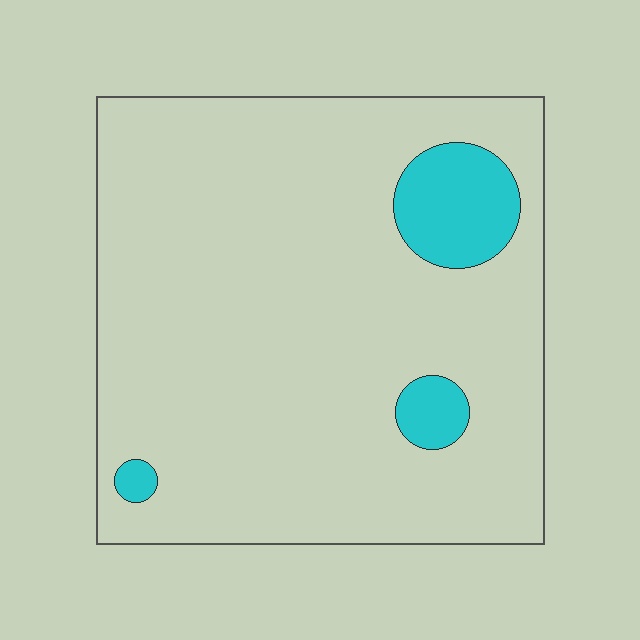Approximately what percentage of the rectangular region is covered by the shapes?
Approximately 10%.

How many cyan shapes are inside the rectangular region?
3.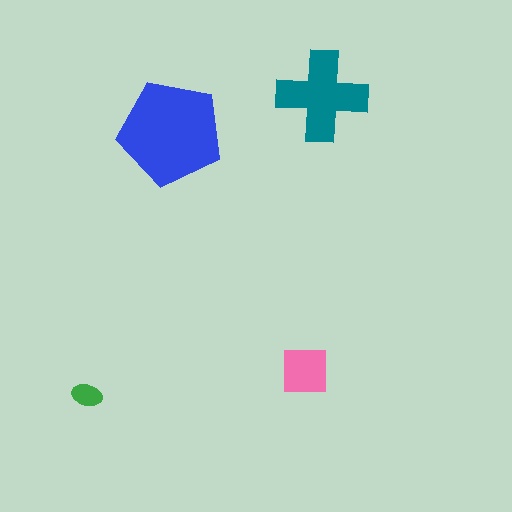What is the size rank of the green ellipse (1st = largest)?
4th.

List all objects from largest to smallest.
The blue pentagon, the teal cross, the pink square, the green ellipse.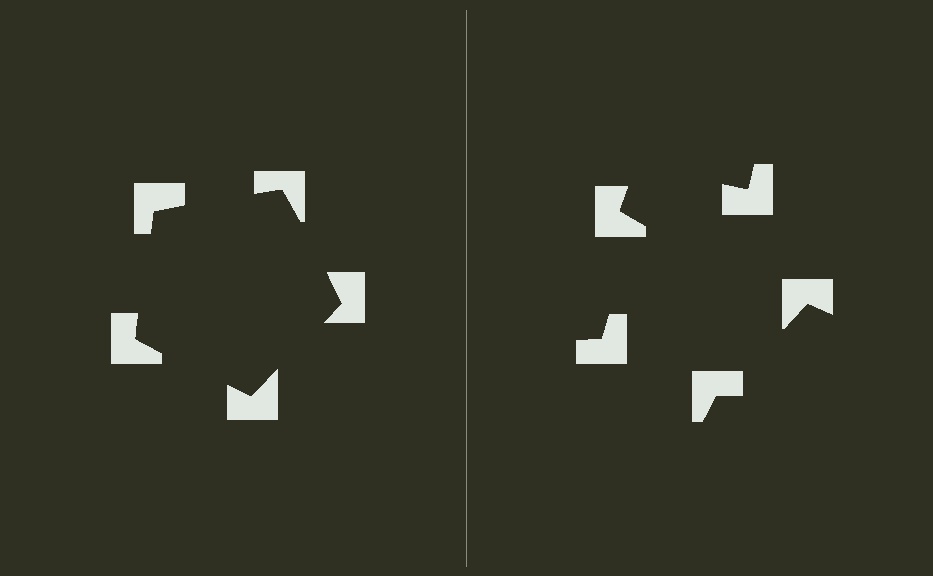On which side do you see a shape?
An illusory pentagon appears on the left side. On the right side the wedge cuts are rotated, so no coherent shape forms.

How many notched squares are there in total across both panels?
10 — 5 on each side.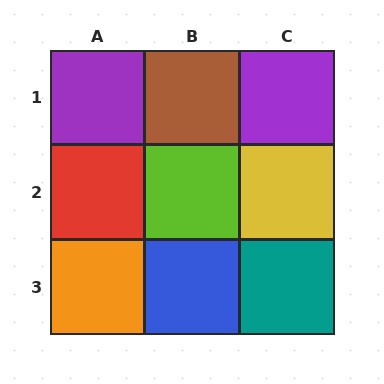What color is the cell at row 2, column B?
Lime.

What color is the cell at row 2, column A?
Red.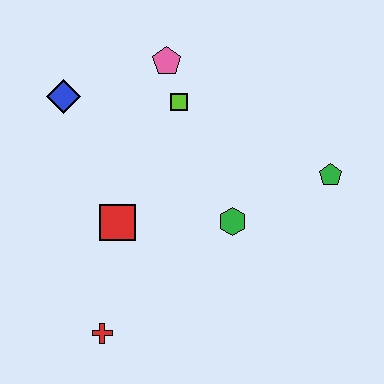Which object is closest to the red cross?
The red square is closest to the red cross.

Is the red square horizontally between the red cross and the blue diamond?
No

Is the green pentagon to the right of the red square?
Yes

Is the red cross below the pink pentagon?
Yes